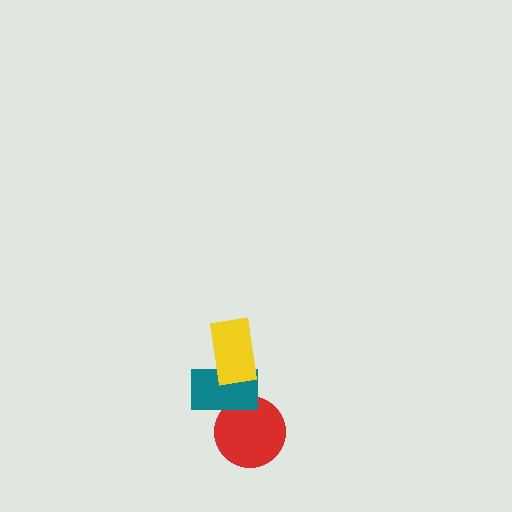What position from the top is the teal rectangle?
The teal rectangle is 2nd from the top.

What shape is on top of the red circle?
The teal rectangle is on top of the red circle.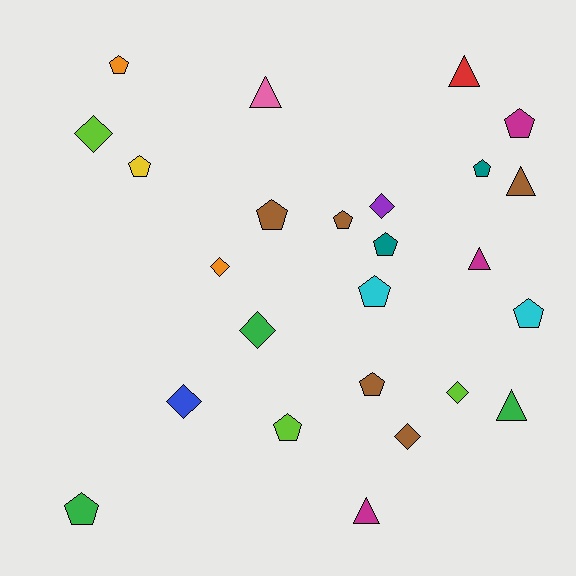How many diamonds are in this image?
There are 7 diamonds.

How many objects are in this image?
There are 25 objects.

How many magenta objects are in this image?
There are 3 magenta objects.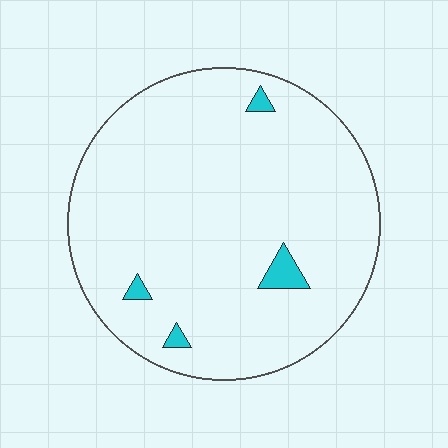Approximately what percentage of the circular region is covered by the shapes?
Approximately 5%.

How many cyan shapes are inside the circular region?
4.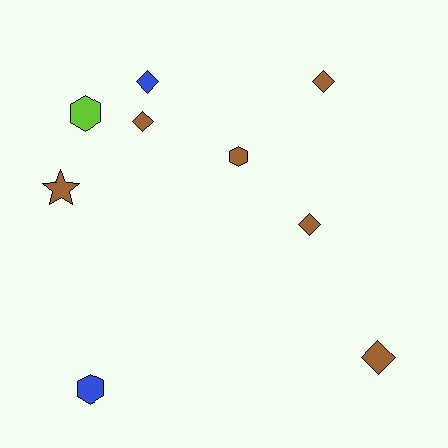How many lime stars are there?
There are no lime stars.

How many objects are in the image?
There are 9 objects.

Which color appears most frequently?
Brown, with 6 objects.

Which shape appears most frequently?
Diamond, with 5 objects.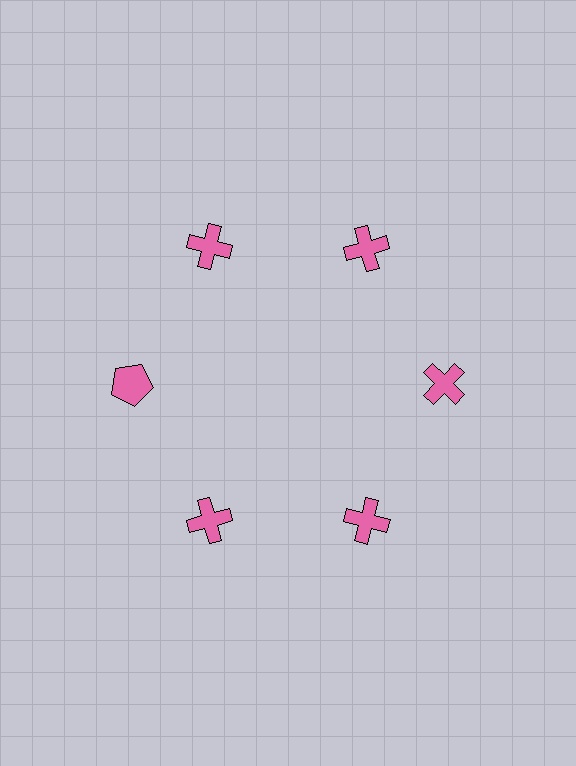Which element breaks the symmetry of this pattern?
The pink pentagon at roughly the 9 o'clock position breaks the symmetry. All other shapes are pink crosses.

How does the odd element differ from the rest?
It has a different shape: pentagon instead of cross.